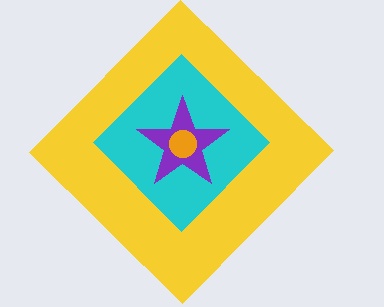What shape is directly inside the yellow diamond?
The cyan diamond.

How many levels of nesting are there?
4.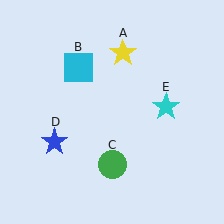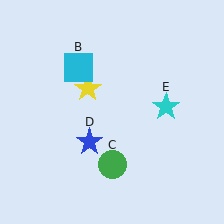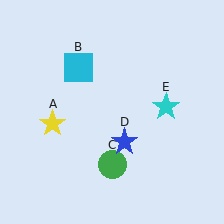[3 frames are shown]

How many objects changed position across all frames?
2 objects changed position: yellow star (object A), blue star (object D).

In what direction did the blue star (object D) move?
The blue star (object D) moved right.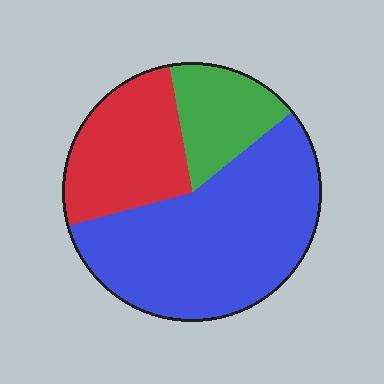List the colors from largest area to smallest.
From largest to smallest: blue, red, green.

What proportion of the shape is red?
Red covers around 25% of the shape.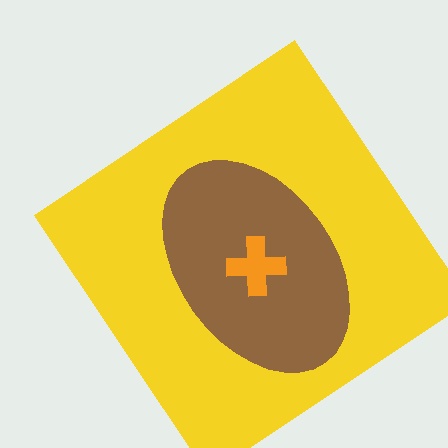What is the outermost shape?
The yellow diamond.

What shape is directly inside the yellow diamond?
The brown ellipse.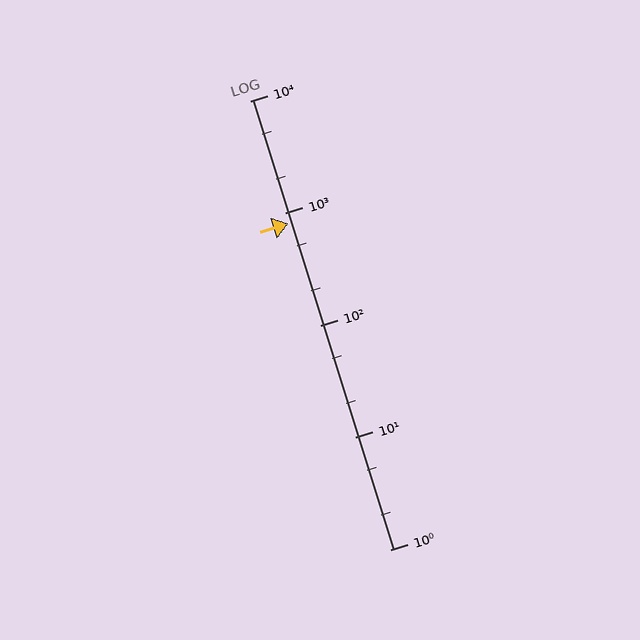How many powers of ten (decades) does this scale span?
The scale spans 4 decades, from 1 to 10000.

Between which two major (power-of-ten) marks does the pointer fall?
The pointer is between 100 and 1000.